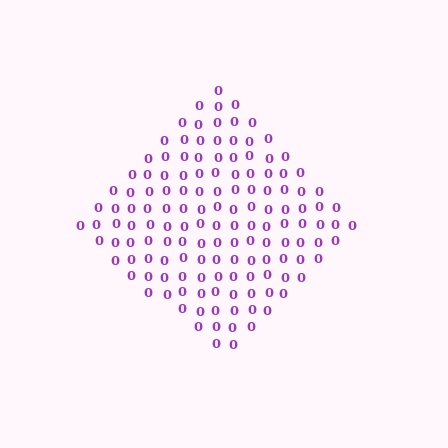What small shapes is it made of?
It is made of small digit 0's.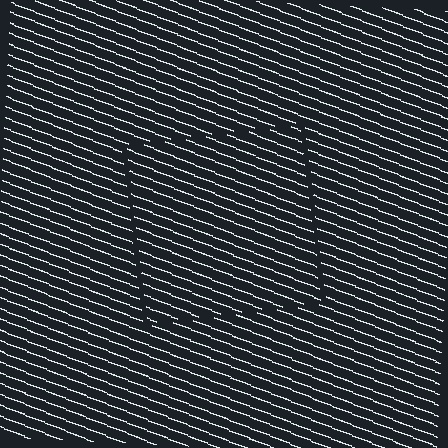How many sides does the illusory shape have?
4 sides — the line-ends trace a square.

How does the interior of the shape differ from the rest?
The interior of the shape contains the same grating, shifted by half a period — the contour is defined by the phase discontinuity where line-ends from the inner and outer gratings abut.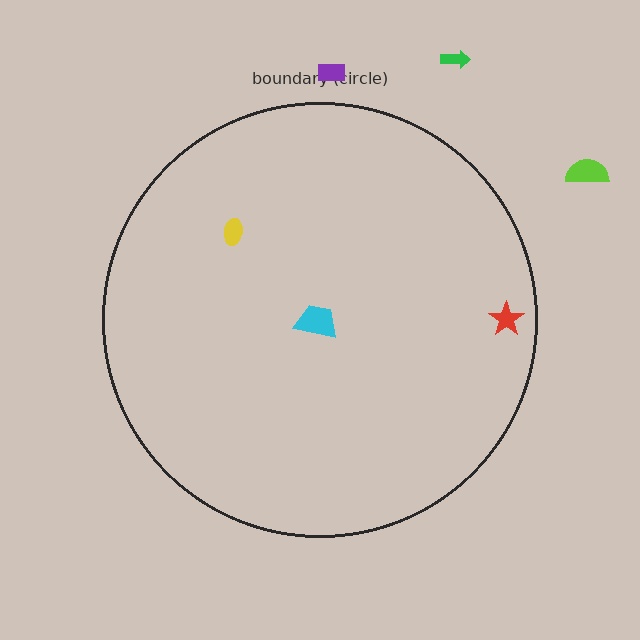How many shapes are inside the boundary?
3 inside, 3 outside.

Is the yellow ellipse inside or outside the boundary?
Inside.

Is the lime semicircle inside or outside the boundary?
Outside.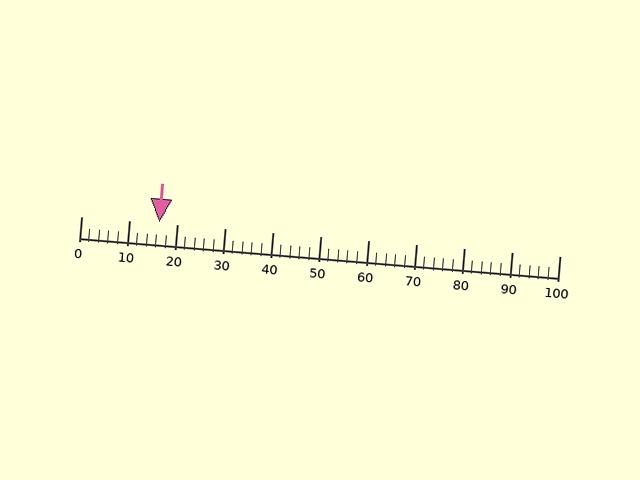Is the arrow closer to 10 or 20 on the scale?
The arrow is closer to 20.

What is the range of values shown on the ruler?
The ruler shows values from 0 to 100.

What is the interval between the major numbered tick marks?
The major tick marks are spaced 10 units apart.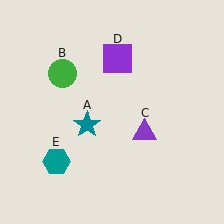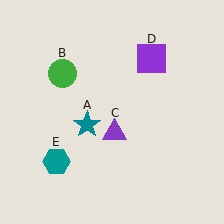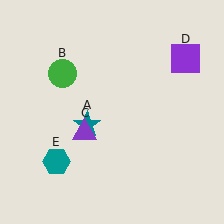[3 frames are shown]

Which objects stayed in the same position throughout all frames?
Teal star (object A) and green circle (object B) and teal hexagon (object E) remained stationary.